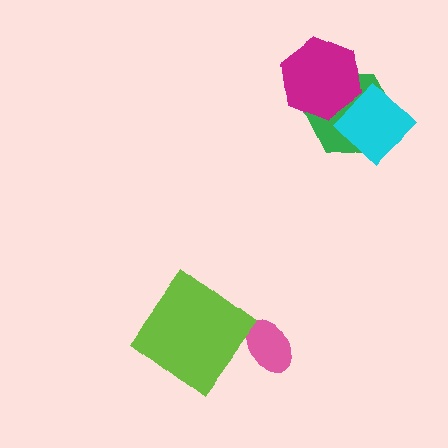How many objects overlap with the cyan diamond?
1 object overlaps with the cyan diamond.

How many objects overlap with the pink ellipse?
0 objects overlap with the pink ellipse.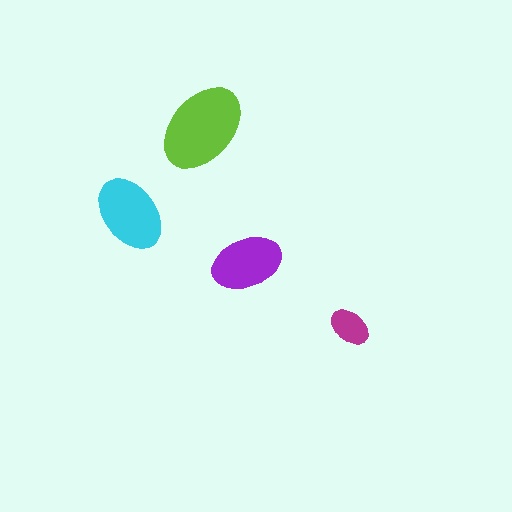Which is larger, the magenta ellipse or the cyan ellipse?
The cyan one.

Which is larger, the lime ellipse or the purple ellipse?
The lime one.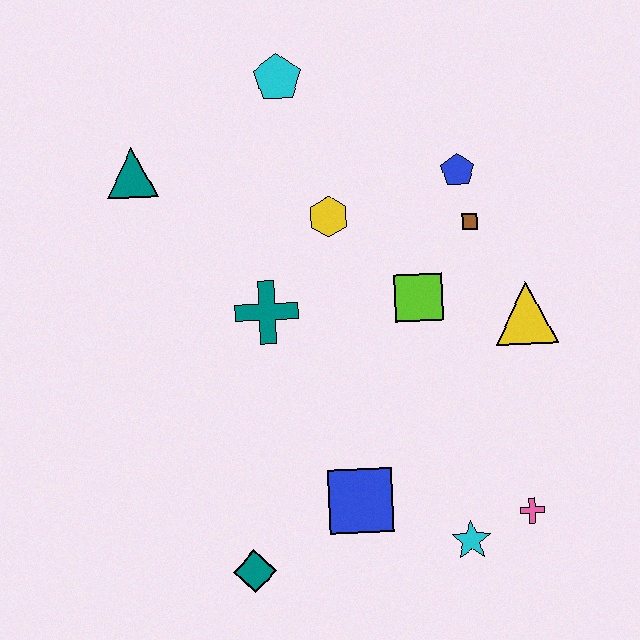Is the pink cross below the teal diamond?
No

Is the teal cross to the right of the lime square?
No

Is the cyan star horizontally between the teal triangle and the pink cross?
Yes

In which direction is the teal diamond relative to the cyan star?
The teal diamond is to the left of the cyan star.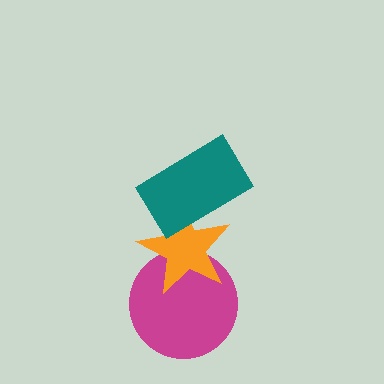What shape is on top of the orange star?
The teal rectangle is on top of the orange star.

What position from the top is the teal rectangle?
The teal rectangle is 1st from the top.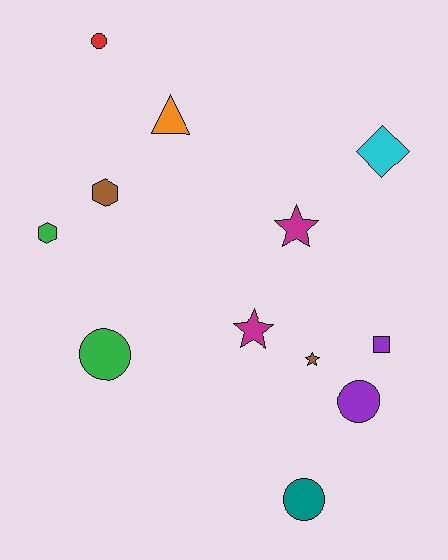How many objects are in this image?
There are 12 objects.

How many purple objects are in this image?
There are 2 purple objects.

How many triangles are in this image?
There is 1 triangle.